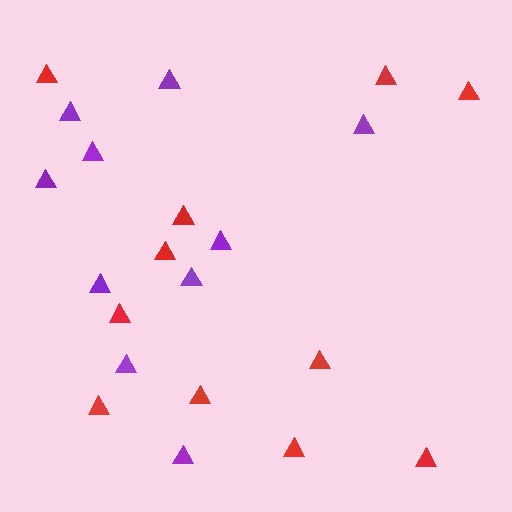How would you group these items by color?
There are 2 groups: one group of purple triangles (10) and one group of red triangles (11).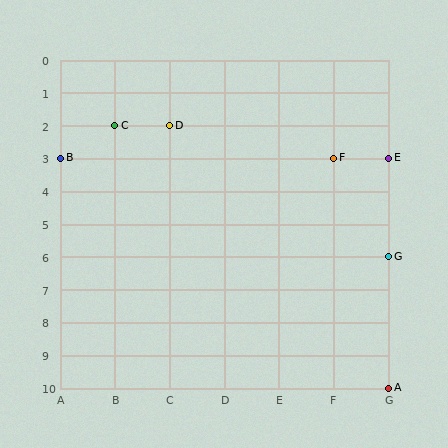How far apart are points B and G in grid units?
Points B and G are 6 columns and 3 rows apart (about 6.7 grid units diagonally).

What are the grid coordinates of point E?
Point E is at grid coordinates (G, 3).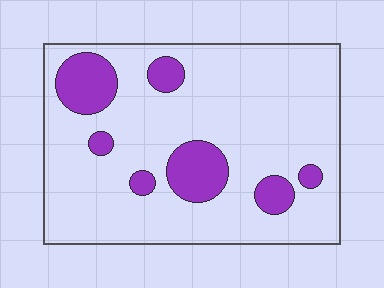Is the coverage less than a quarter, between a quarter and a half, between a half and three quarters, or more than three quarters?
Less than a quarter.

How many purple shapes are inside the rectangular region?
7.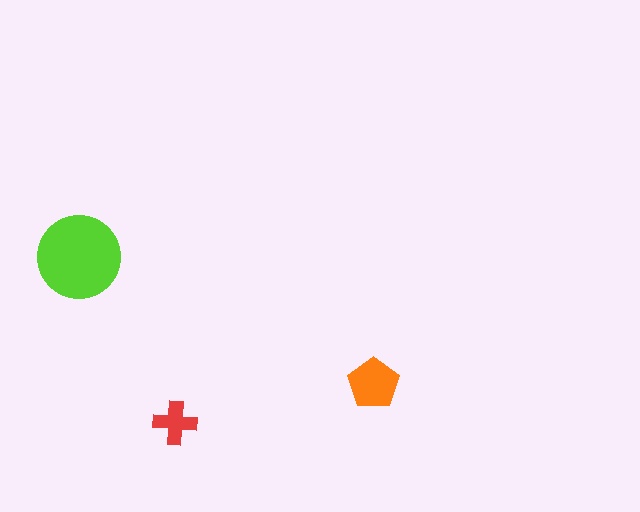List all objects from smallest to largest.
The red cross, the orange pentagon, the lime circle.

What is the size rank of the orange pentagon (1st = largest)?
2nd.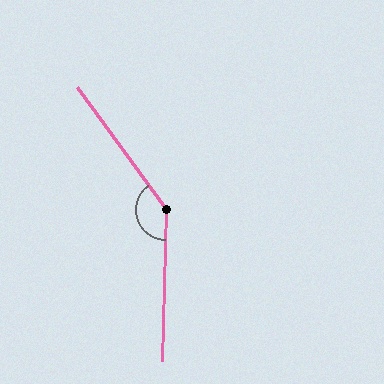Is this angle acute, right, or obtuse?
It is obtuse.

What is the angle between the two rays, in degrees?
Approximately 143 degrees.